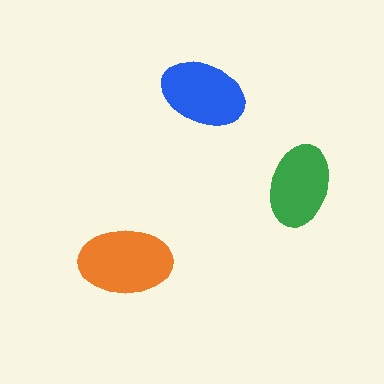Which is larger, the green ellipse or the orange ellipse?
The orange one.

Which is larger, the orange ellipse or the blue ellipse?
The orange one.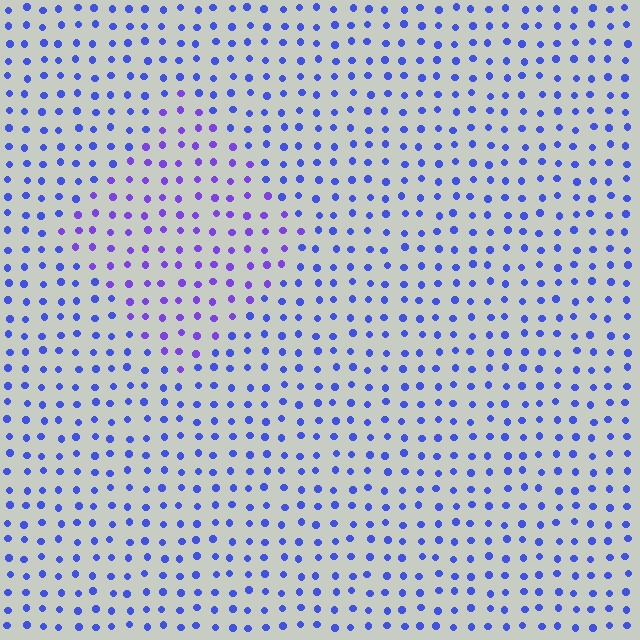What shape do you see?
I see a diamond.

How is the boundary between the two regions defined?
The boundary is defined purely by a slight shift in hue (about 29 degrees). Spacing, size, and orientation are identical on both sides.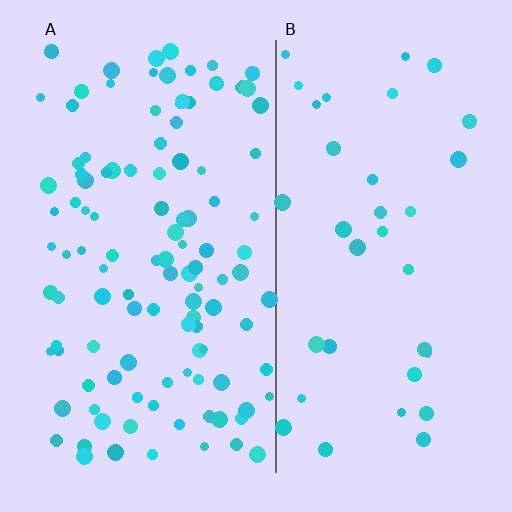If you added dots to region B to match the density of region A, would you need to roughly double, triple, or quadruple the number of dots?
Approximately triple.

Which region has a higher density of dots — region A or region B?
A (the left).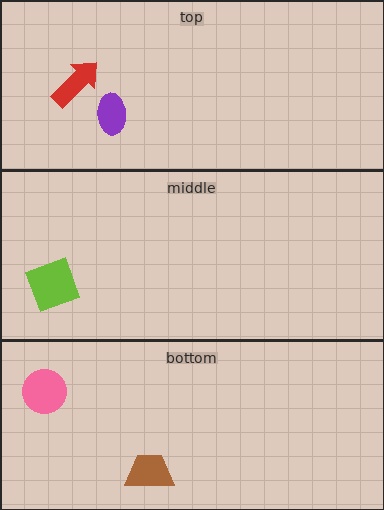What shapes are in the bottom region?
The brown trapezoid, the pink circle.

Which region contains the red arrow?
The top region.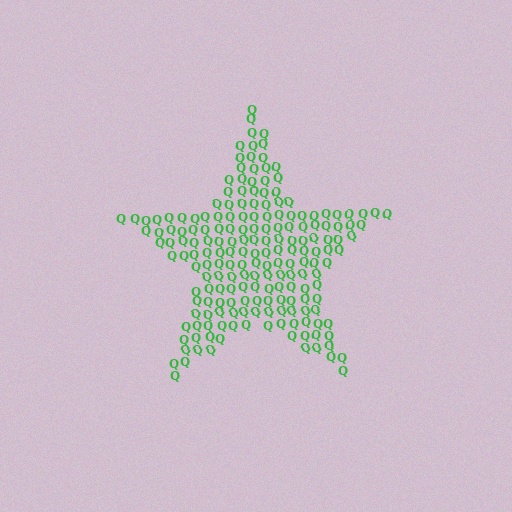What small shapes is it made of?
It is made of small letter Q's.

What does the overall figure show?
The overall figure shows a star.